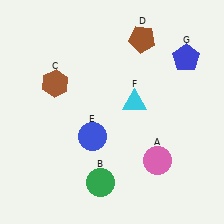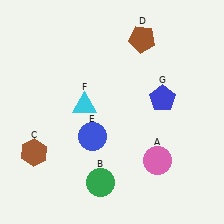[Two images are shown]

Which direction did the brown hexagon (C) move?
The brown hexagon (C) moved down.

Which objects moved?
The objects that moved are: the brown hexagon (C), the cyan triangle (F), the blue pentagon (G).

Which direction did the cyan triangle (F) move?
The cyan triangle (F) moved left.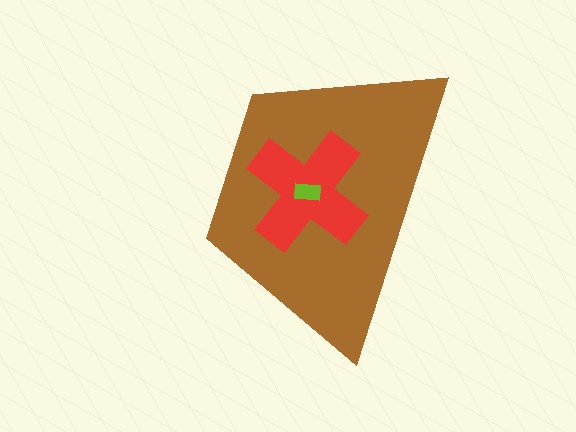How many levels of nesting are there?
3.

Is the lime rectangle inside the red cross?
Yes.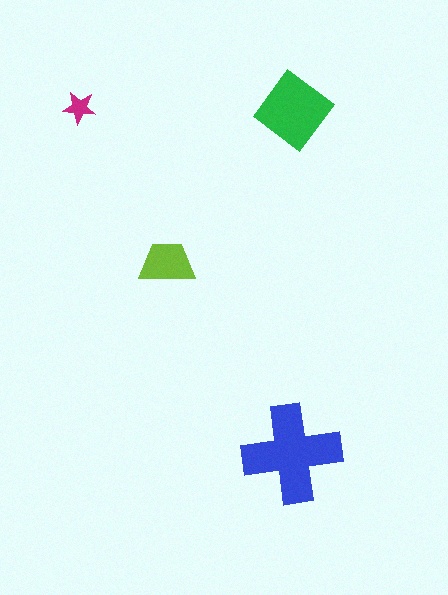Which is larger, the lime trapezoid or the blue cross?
The blue cross.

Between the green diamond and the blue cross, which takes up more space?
The blue cross.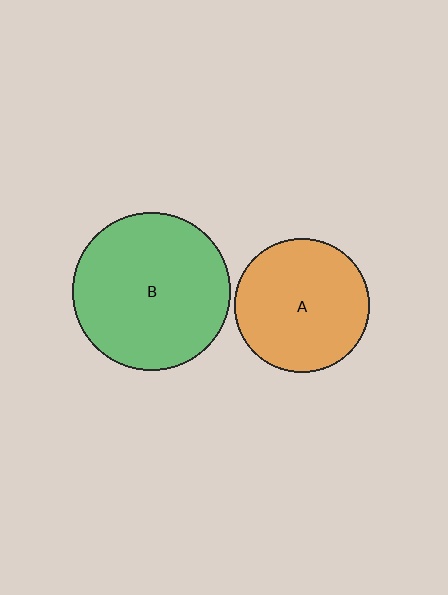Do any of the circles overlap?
No, none of the circles overlap.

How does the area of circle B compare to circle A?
Approximately 1.4 times.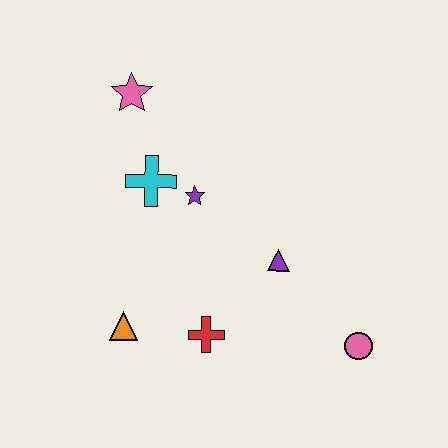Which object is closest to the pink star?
The cyan cross is closest to the pink star.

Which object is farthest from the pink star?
The pink circle is farthest from the pink star.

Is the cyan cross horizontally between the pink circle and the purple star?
No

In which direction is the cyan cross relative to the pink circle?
The cyan cross is to the left of the pink circle.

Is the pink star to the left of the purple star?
Yes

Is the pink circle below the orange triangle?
Yes